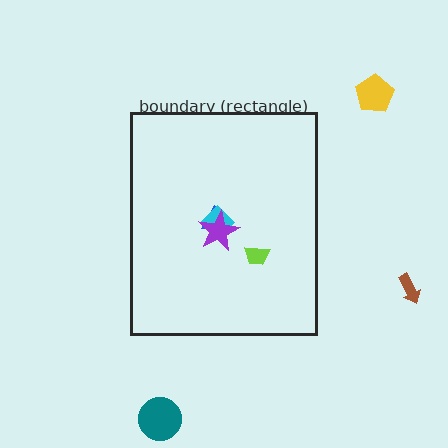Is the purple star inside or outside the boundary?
Inside.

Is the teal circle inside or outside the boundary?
Outside.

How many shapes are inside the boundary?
4 inside, 3 outside.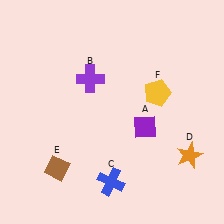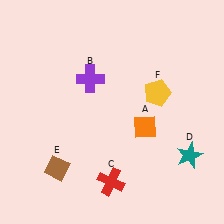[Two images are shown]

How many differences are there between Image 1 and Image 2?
There are 3 differences between the two images.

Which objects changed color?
A changed from purple to orange. C changed from blue to red. D changed from orange to teal.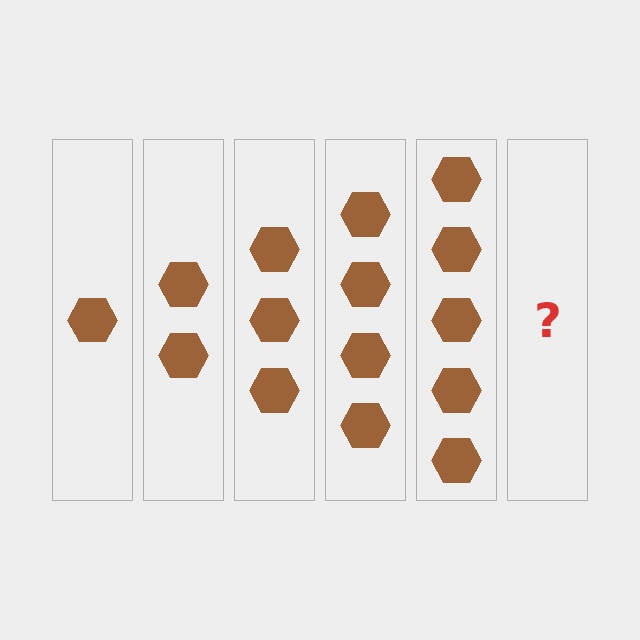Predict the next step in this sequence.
The next step is 6 hexagons.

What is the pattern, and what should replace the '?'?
The pattern is that each step adds one more hexagon. The '?' should be 6 hexagons.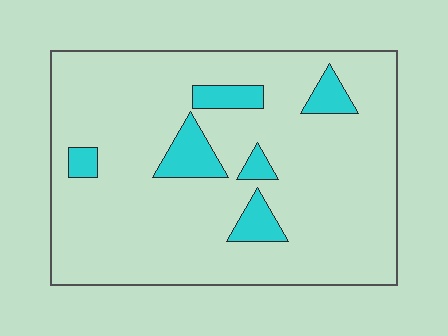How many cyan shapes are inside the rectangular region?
6.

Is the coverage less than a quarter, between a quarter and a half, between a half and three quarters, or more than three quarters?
Less than a quarter.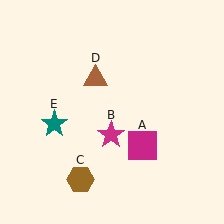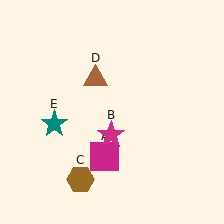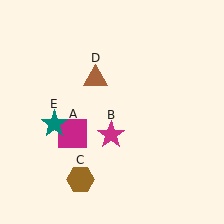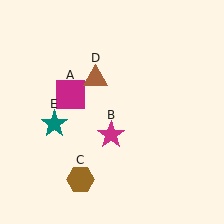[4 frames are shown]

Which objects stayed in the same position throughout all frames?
Magenta star (object B) and brown hexagon (object C) and brown triangle (object D) and teal star (object E) remained stationary.